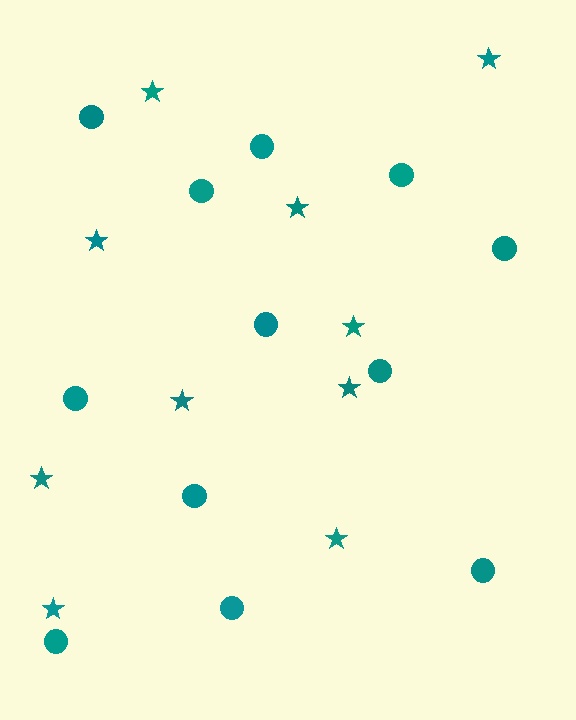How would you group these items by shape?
There are 2 groups: one group of stars (10) and one group of circles (12).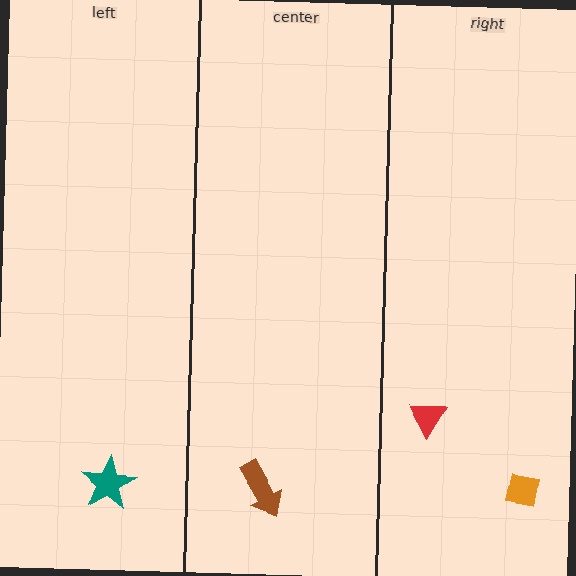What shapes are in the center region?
The brown arrow.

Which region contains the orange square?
The right region.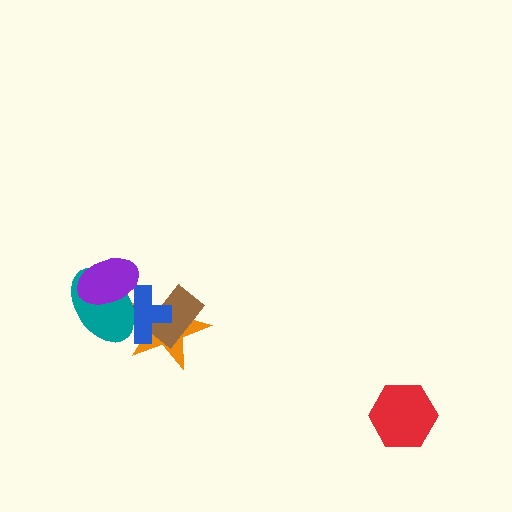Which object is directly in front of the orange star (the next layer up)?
The brown rectangle is directly in front of the orange star.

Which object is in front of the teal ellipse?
The purple ellipse is in front of the teal ellipse.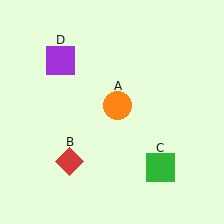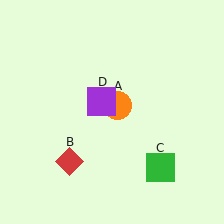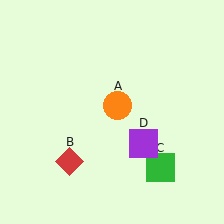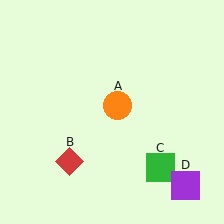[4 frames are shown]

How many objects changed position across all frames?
1 object changed position: purple square (object D).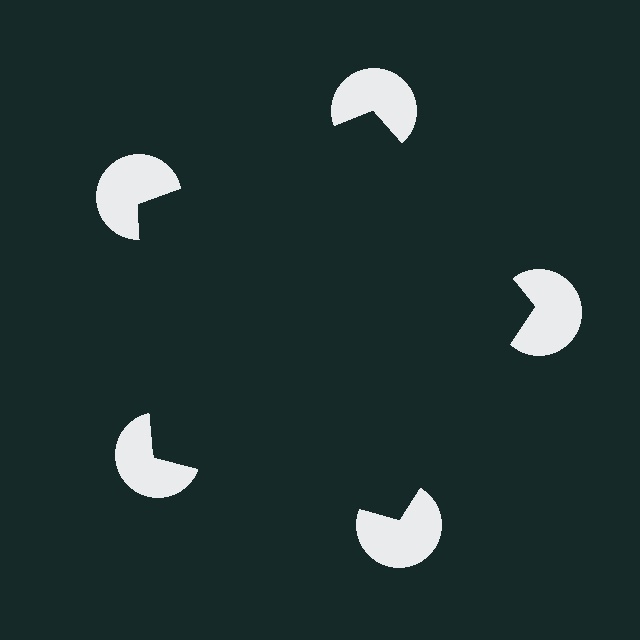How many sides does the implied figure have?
5 sides.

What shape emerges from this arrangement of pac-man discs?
An illusory pentagon — its edges are inferred from the aligned wedge cuts in the pac-man discs, not physically drawn.